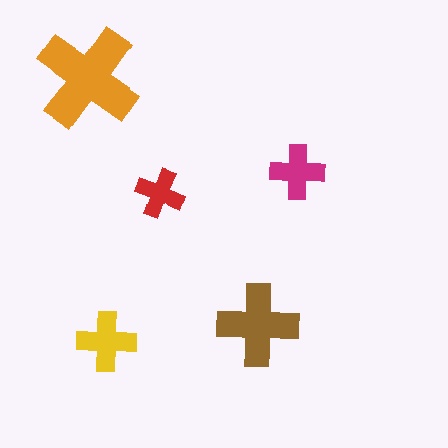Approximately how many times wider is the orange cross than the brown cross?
About 1.5 times wider.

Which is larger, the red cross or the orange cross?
The orange one.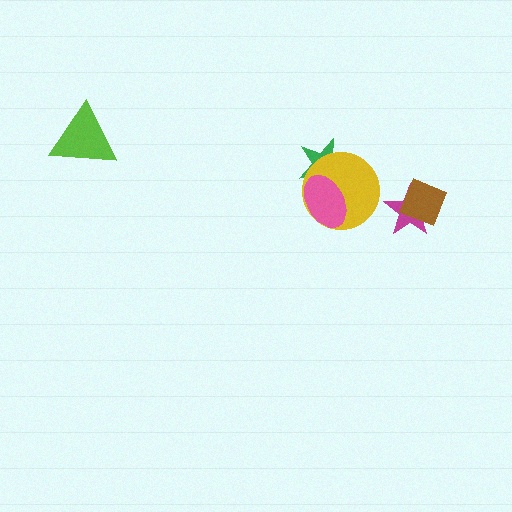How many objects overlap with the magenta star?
1 object overlaps with the magenta star.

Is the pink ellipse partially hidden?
No, no other shape covers it.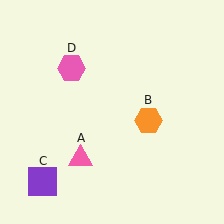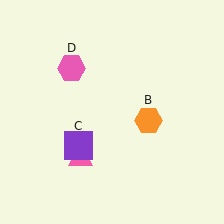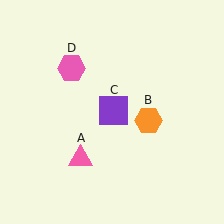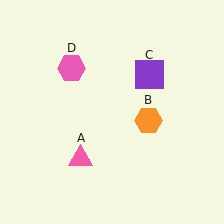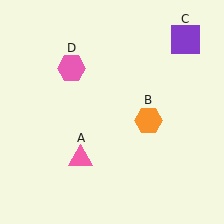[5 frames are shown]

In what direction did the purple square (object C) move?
The purple square (object C) moved up and to the right.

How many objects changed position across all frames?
1 object changed position: purple square (object C).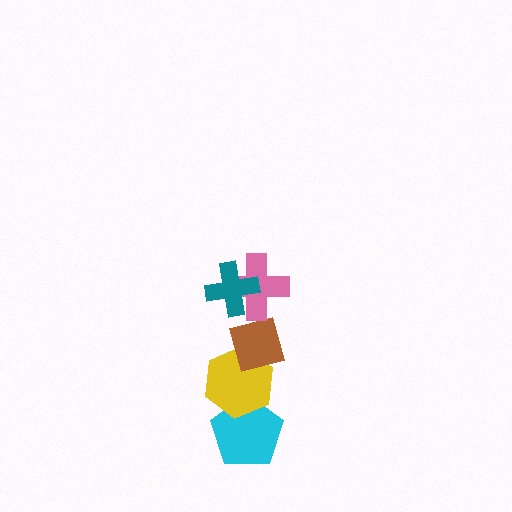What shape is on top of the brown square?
The pink cross is on top of the brown square.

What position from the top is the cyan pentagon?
The cyan pentagon is 5th from the top.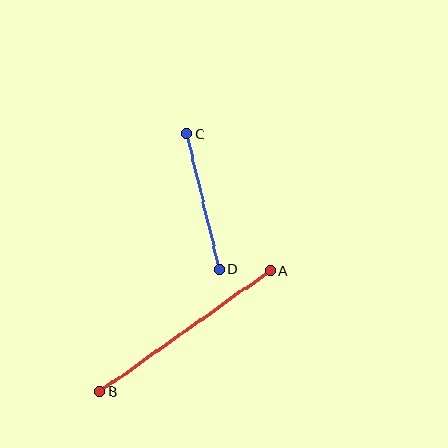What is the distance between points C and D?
The distance is approximately 139 pixels.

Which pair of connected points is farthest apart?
Points A and B are farthest apart.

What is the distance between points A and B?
The distance is approximately 209 pixels.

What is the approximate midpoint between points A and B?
The midpoint is at approximately (185, 331) pixels.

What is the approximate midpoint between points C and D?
The midpoint is at approximately (203, 202) pixels.